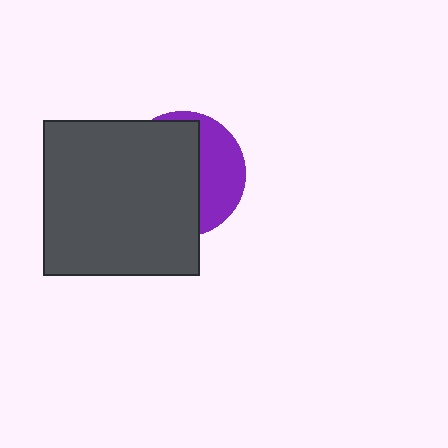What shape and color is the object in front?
The object in front is a dark gray square.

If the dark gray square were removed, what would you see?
You would see the complete purple circle.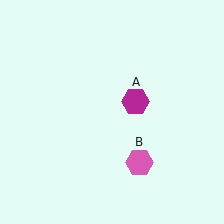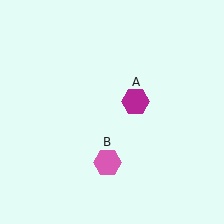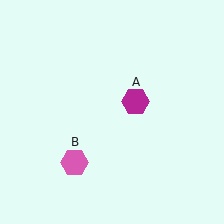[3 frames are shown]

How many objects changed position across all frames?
1 object changed position: pink hexagon (object B).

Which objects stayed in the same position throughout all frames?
Magenta hexagon (object A) remained stationary.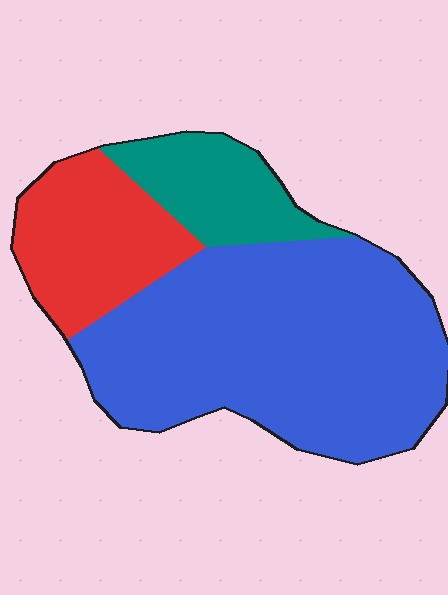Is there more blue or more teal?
Blue.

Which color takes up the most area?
Blue, at roughly 65%.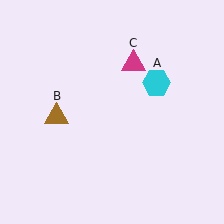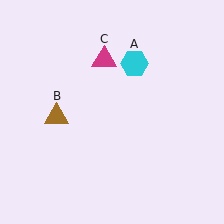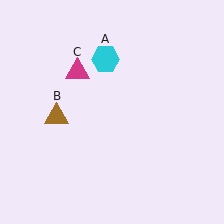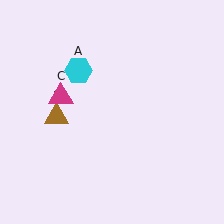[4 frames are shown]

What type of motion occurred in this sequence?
The cyan hexagon (object A), magenta triangle (object C) rotated counterclockwise around the center of the scene.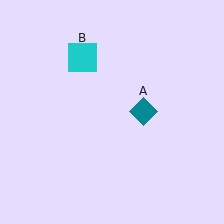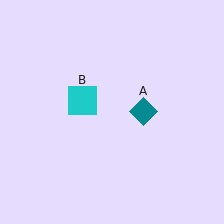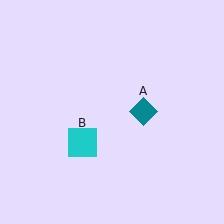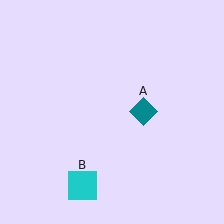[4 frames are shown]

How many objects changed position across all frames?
1 object changed position: cyan square (object B).